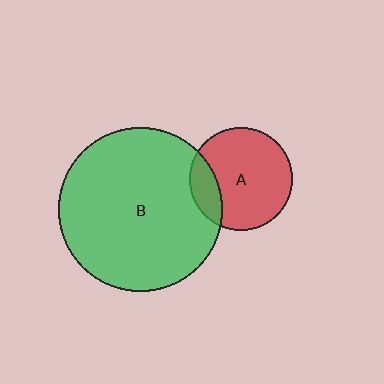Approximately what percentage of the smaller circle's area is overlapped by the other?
Approximately 20%.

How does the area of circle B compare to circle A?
Approximately 2.5 times.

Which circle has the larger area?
Circle B (green).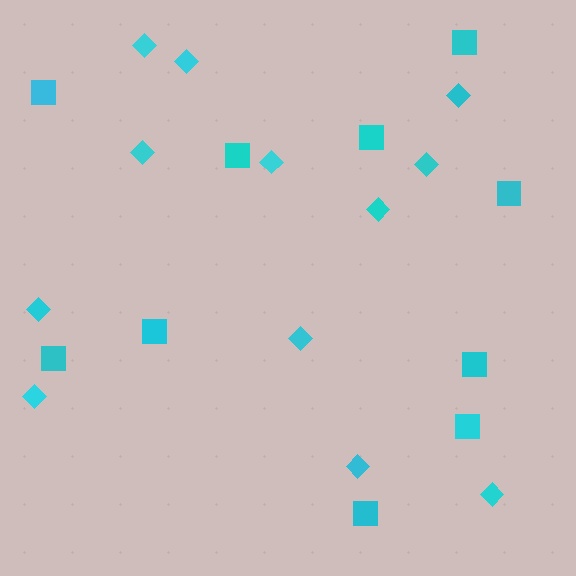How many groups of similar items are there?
There are 2 groups: one group of diamonds (12) and one group of squares (10).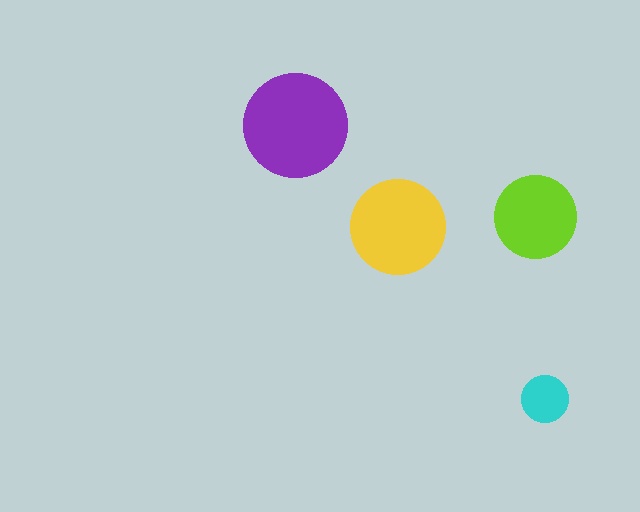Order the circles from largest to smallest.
the purple one, the yellow one, the lime one, the cyan one.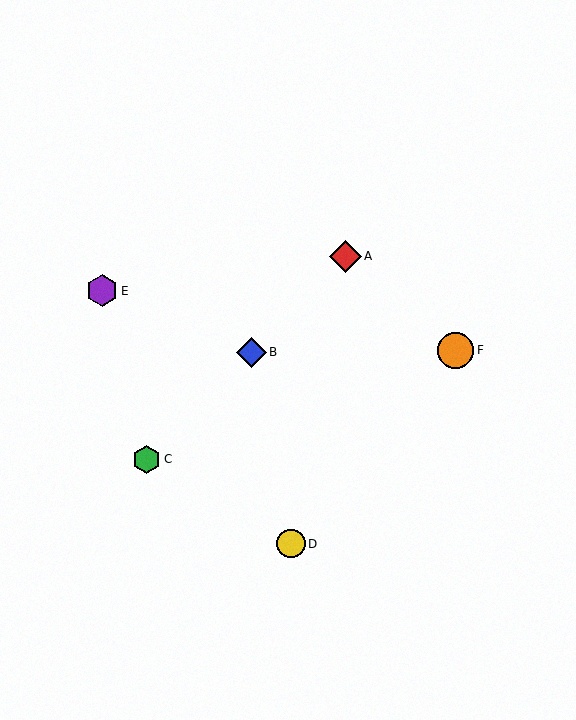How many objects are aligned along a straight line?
3 objects (A, B, C) are aligned along a straight line.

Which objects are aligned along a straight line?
Objects A, B, C are aligned along a straight line.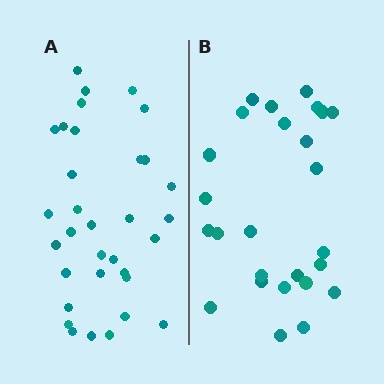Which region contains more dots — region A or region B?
Region A (the left region) has more dots.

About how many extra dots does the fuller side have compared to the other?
Region A has roughly 8 or so more dots than region B.